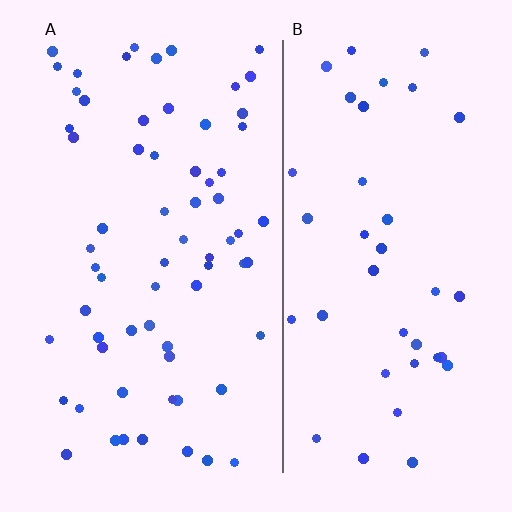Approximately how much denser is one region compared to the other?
Approximately 1.7× — region A over region B.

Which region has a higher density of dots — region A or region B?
A (the left).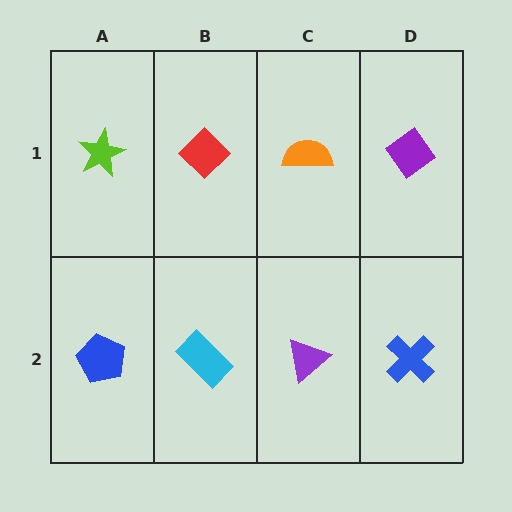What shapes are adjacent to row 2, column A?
A lime star (row 1, column A), a cyan rectangle (row 2, column B).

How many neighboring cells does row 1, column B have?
3.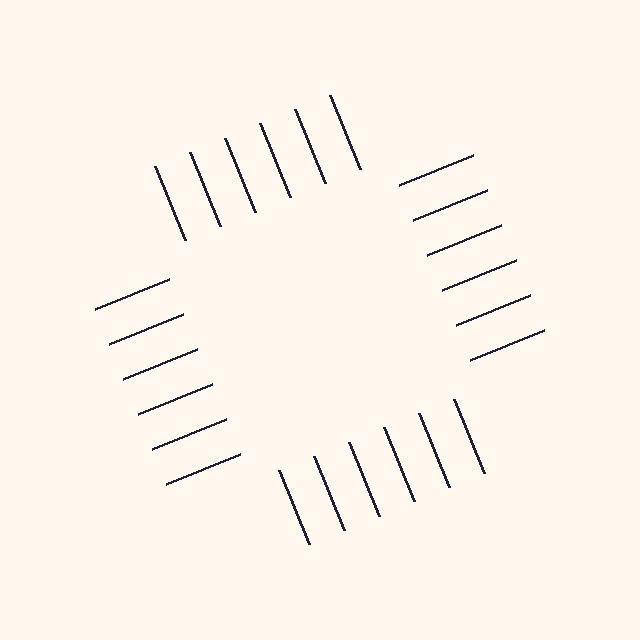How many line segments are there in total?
24 — 6 along each of the 4 edges.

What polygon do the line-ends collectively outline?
An illusory square — the line segments terminate on its edges but no continuous stroke is drawn.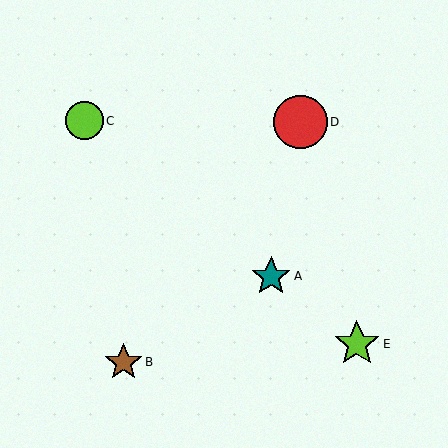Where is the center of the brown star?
The center of the brown star is at (124, 362).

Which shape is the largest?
The red circle (labeled D) is the largest.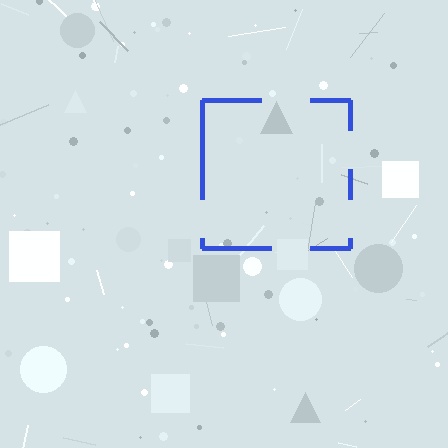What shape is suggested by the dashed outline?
The dashed outline suggests a square.